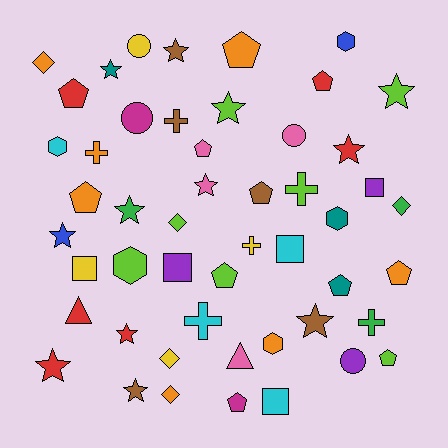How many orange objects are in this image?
There are 7 orange objects.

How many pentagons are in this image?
There are 11 pentagons.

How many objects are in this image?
There are 50 objects.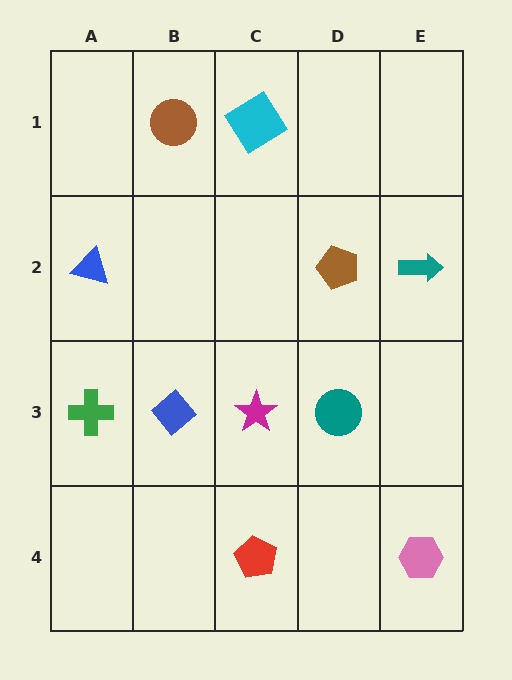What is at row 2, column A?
A blue triangle.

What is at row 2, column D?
A brown pentagon.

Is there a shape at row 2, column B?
No, that cell is empty.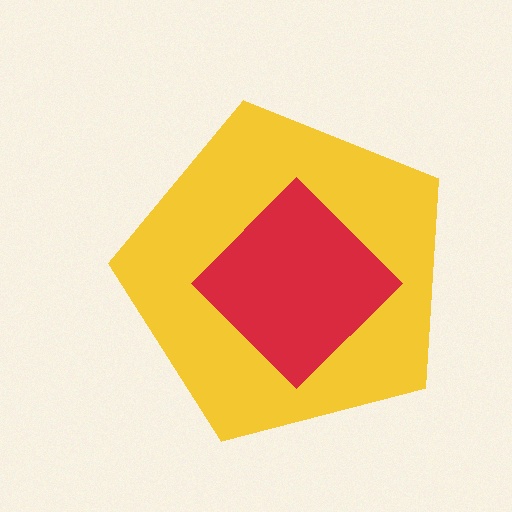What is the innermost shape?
The red diamond.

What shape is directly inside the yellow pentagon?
The red diamond.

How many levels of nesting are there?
2.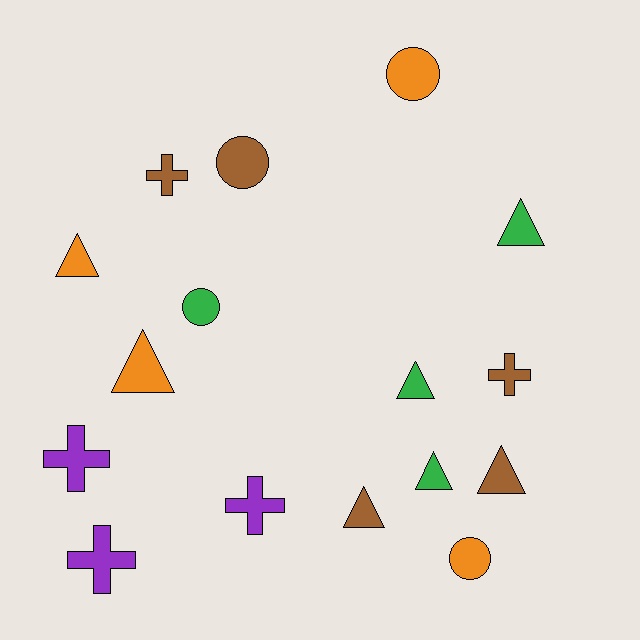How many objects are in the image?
There are 16 objects.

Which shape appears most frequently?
Triangle, with 7 objects.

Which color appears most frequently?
Brown, with 5 objects.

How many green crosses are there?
There are no green crosses.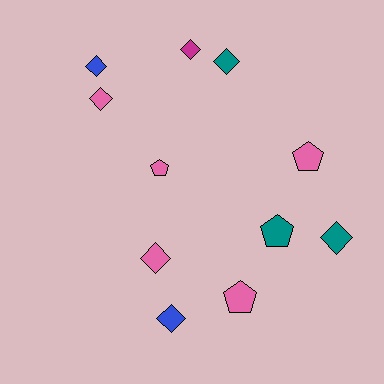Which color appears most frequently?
Pink, with 5 objects.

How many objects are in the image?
There are 11 objects.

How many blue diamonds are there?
There are 2 blue diamonds.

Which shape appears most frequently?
Diamond, with 7 objects.